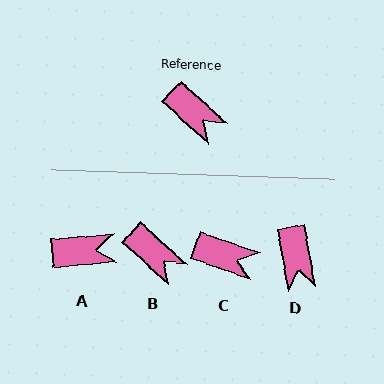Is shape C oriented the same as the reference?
No, it is off by about 23 degrees.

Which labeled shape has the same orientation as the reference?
B.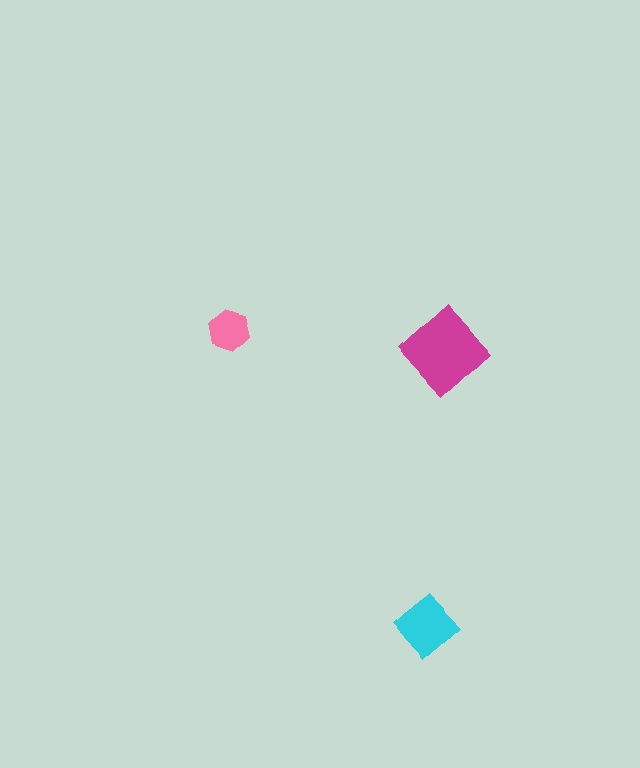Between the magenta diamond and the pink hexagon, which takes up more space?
The magenta diamond.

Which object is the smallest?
The pink hexagon.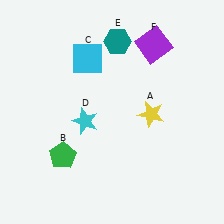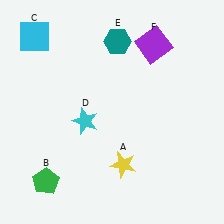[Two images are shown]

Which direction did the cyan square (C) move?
The cyan square (C) moved left.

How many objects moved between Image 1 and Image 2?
3 objects moved between the two images.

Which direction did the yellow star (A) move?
The yellow star (A) moved down.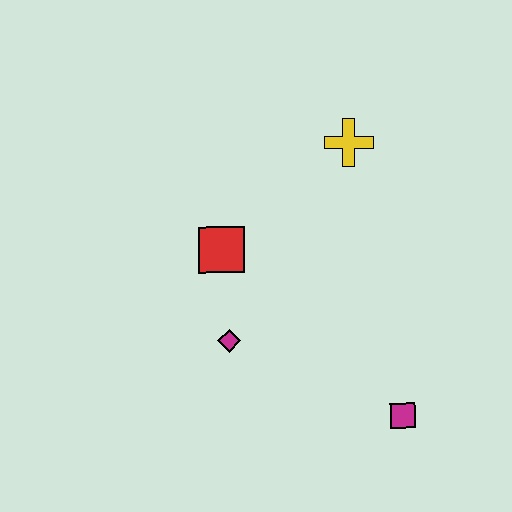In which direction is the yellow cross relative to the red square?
The yellow cross is to the right of the red square.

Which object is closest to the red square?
The magenta diamond is closest to the red square.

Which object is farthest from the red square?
The magenta square is farthest from the red square.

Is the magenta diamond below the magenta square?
No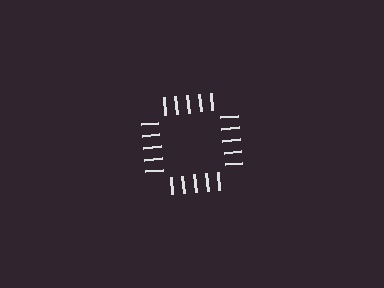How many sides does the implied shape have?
4 sides — the line-ends trace a square.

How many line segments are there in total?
20 — 5 along each of the 4 edges.